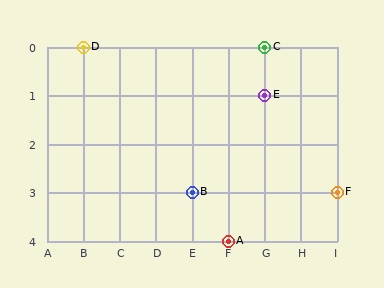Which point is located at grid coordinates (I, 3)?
Point F is at (I, 3).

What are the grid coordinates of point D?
Point D is at grid coordinates (B, 0).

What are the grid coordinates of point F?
Point F is at grid coordinates (I, 3).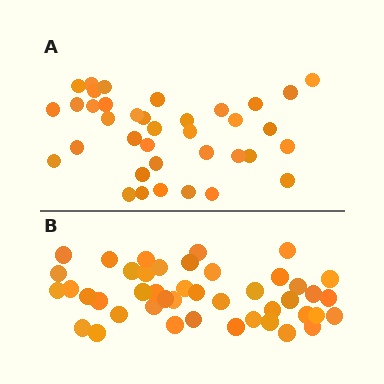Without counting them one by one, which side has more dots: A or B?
Region B (the bottom region) has more dots.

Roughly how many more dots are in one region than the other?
Region B has roughly 8 or so more dots than region A.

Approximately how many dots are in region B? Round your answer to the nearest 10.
About 40 dots. (The exact count is 44, which rounds to 40.)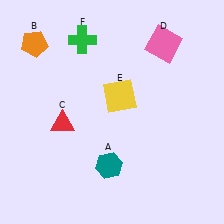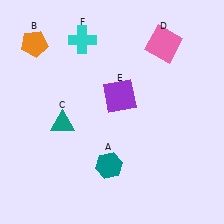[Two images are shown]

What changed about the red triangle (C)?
In Image 1, C is red. In Image 2, it changed to teal.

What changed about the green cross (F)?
In Image 1, F is green. In Image 2, it changed to cyan.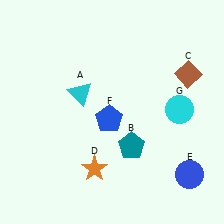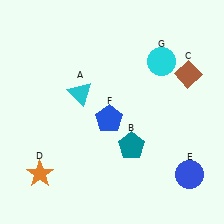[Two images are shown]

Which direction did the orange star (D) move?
The orange star (D) moved left.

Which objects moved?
The objects that moved are: the orange star (D), the cyan circle (G).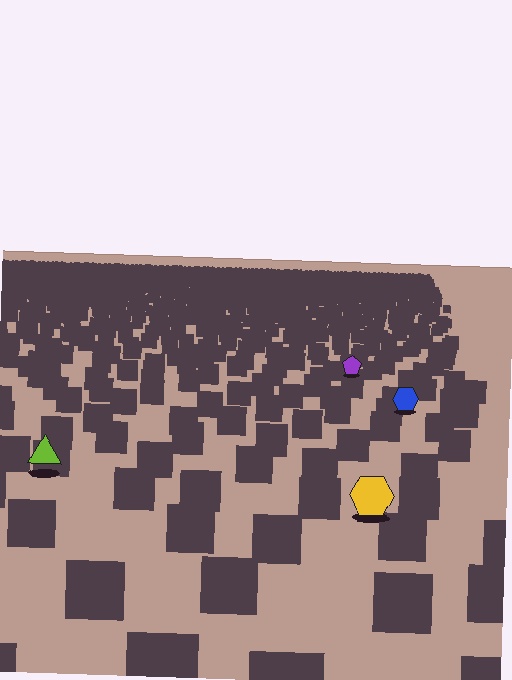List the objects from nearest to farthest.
From nearest to farthest: the yellow hexagon, the lime triangle, the blue hexagon, the purple pentagon.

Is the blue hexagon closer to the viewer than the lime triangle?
No. The lime triangle is closer — you can tell from the texture gradient: the ground texture is coarser near it.